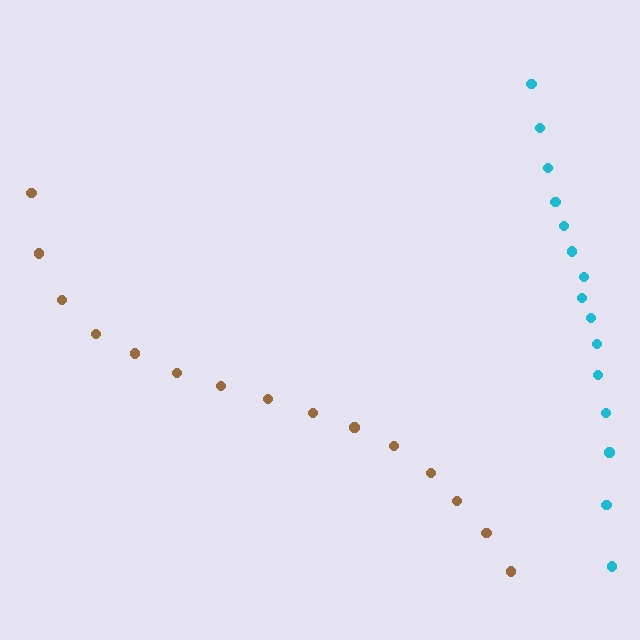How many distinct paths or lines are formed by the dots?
There are 2 distinct paths.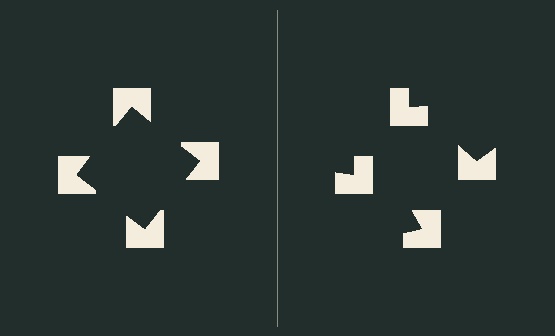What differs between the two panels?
The notched squares are positioned identically on both sides; only the wedge orientations differ. On the left they align to a square; on the right they are misaligned.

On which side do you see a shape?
An illusory square appears on the left side. On the right side the wedge cuts are rotated, so no coherent shape forms.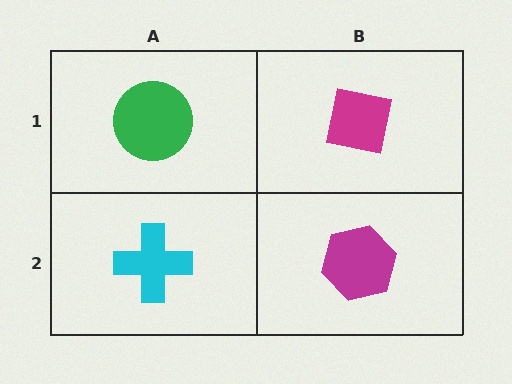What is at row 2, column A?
A cyan cross.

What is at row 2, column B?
A magenta hexagon.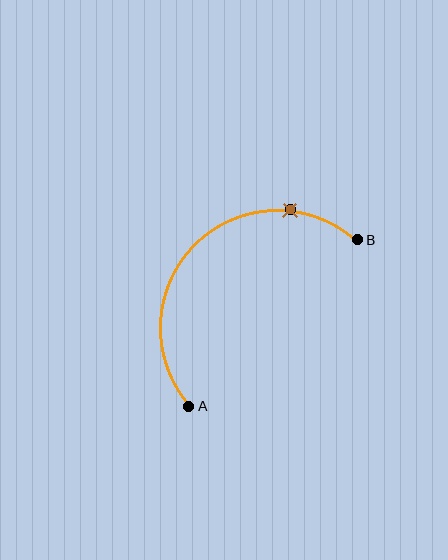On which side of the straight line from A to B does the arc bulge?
The arc bulges above and to the left of the straight line connecting A and B.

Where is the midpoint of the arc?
The arc midpoint is the point on the curve farthest from the straight line joining A and B. It sits above and to the left of that line.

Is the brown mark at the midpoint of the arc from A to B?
No. The brown mark lies on the arc but is closer to endpoint B. The arc midpoint would be at the point on the curve equidistant along the arc from both A and B.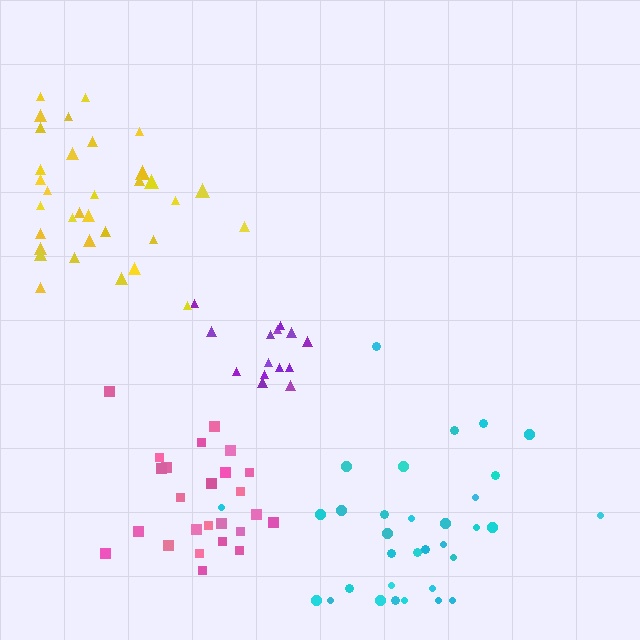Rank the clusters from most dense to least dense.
purple, pink, yellow, cyan.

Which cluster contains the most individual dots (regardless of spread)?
Cyan (33).